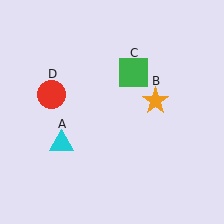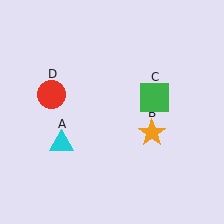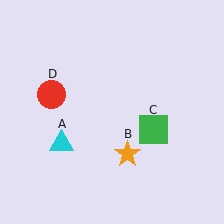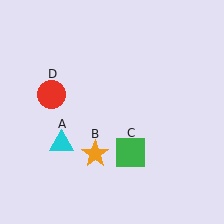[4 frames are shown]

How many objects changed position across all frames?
2 objects changed position: orange star (object B), green square (object C).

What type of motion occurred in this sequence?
The orange star (object B), green square (object C) rotated clockwise around the center of the scene.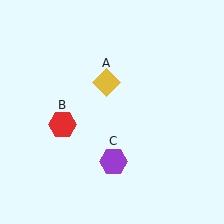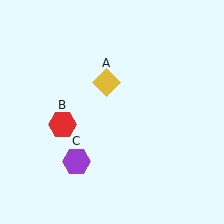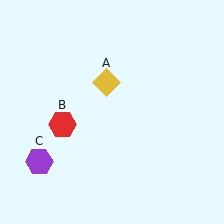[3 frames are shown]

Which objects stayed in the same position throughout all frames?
Yellow diamond (object A) and red hexagon (object B) remained stationary.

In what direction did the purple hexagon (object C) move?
The purple hexagon (object C) moved left.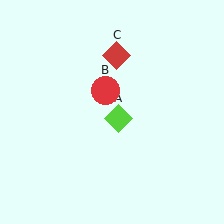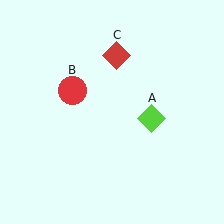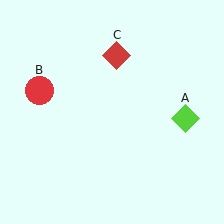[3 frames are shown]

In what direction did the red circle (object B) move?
The red circle (object B) moved left.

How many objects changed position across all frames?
2 objects changed position: lime diamond (object A), red circle (object B).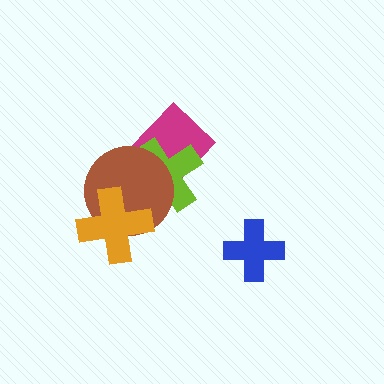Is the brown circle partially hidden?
Yes, it is partially covered by another shape.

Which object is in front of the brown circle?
The orange cross is in front of the brown circle.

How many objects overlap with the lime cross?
2 objects overlap with the lime cross.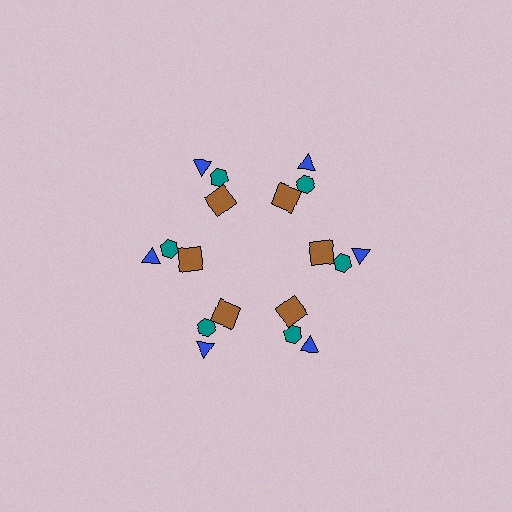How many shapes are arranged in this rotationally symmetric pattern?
There are 18 shapes, arranged in 6 groups of 3.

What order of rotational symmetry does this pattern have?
This pattern has 6-fold rotational symmetry.